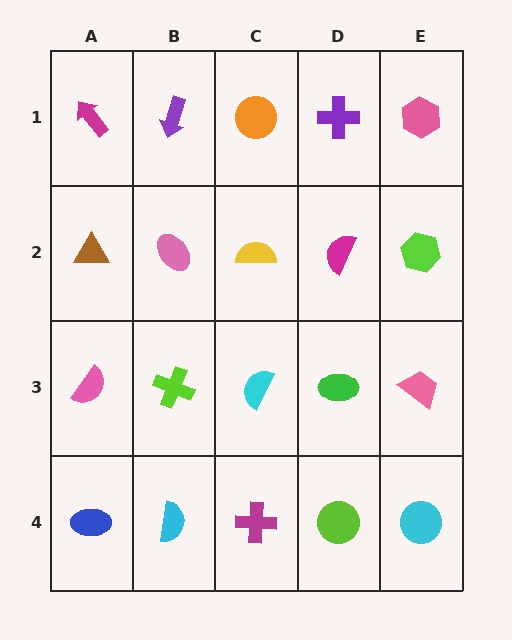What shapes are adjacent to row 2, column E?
A pink hexagon (row 1, column E), a pink trapezoid (row 3, column E), a magenta semicircle (row 2, column D).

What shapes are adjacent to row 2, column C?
An orange circle (row 1, column C), a cyan semicircle (row 3, column C), a pink ellipse (row 2, column B), a magenta semicircle (row 2, column D).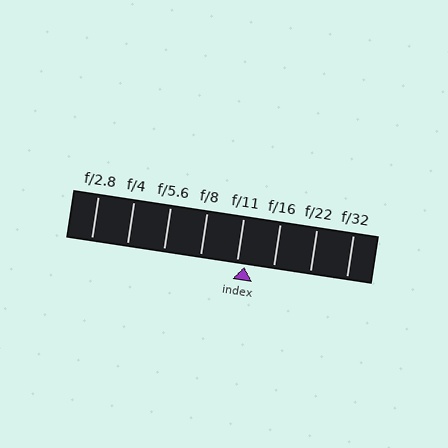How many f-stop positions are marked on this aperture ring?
There are 8 f-stop positions marked.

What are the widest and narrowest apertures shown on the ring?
The widest aperture shown is f/2.8 and the narrowest is f/32.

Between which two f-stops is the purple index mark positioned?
The index mark is between f/11 and f/16.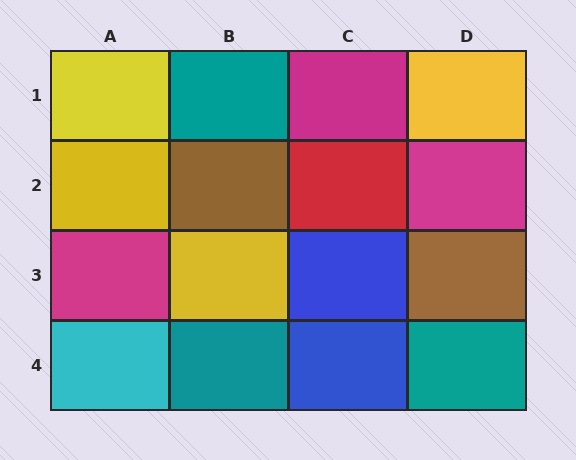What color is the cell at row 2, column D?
Magenta.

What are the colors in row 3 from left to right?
Magenta, yellow, blue, brown.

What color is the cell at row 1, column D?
Yellow.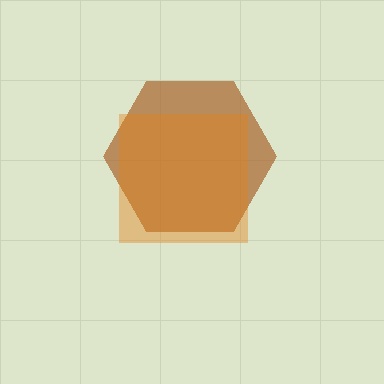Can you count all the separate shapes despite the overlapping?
Yes, there are 2 separate shapes.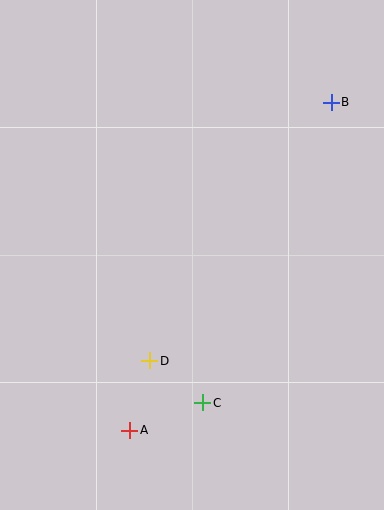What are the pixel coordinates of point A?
Point A is at (130, 430).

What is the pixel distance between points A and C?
The distance between A and C is 78 pixels.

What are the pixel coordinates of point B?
Point B is at (331, 102).